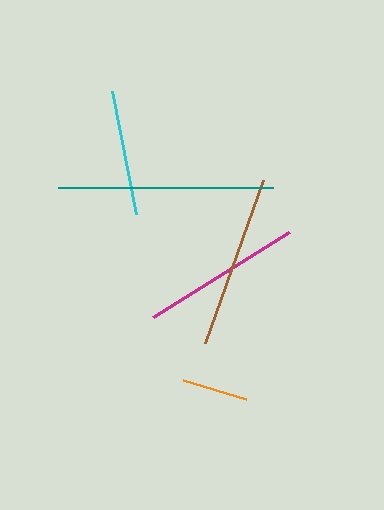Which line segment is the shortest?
The orange line is the shortest at approximately 66 pixels.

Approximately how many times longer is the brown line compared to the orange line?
The brown line is approximately 2.6 times the length of the orange line.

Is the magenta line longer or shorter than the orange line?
The magenta line is longer than the orange line.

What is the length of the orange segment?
The orange segment is approximately 66 pixels long.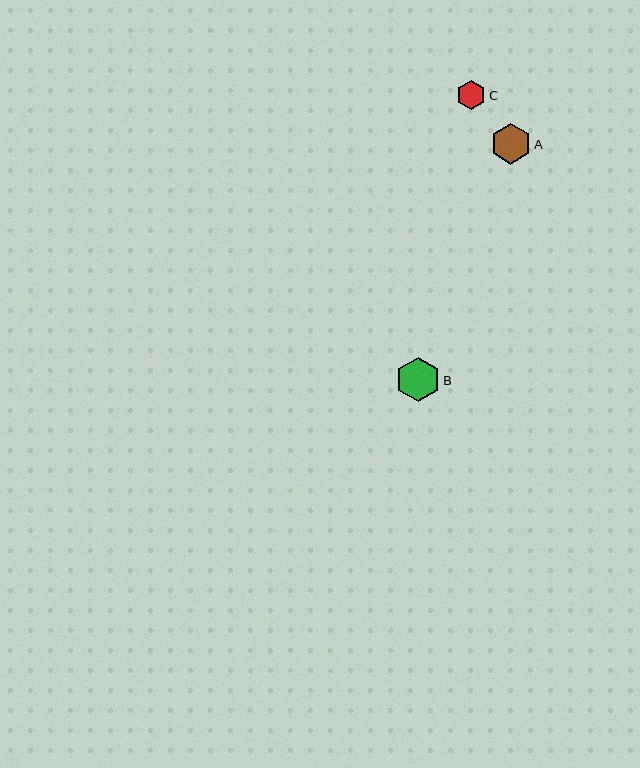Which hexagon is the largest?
Hexagon B is the largest with a size of approximately 44 pixels.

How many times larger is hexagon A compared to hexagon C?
Hexagon A is approximately 1.4 times the size of hexagon C.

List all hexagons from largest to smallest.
From largest to smallest: B, A, C.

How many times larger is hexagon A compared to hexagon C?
Hexagon A is approximately 1.4 times the size of hexagon C.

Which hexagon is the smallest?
Hexagon C is the smallest with a size of approximately 29 pixels.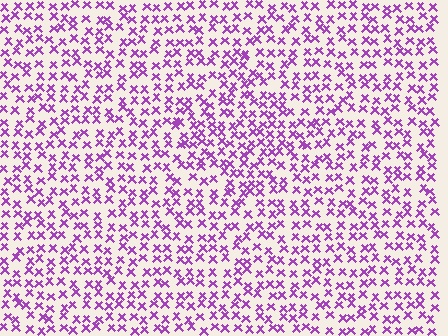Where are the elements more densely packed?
The elements are more densely packed inside the diamond boundary.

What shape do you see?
I see a diamond.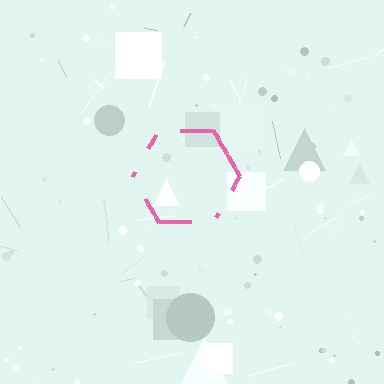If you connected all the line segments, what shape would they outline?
They would outline a hexagon.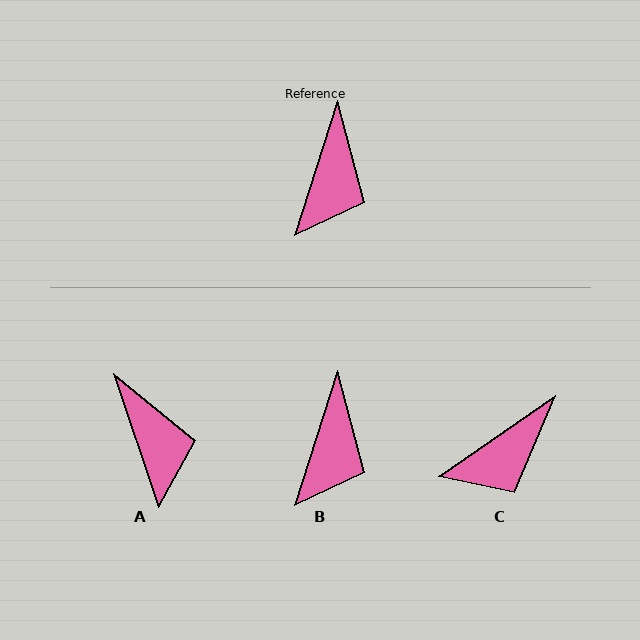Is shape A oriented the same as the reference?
No, it is off by about 37 degrees.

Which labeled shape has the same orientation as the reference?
B.